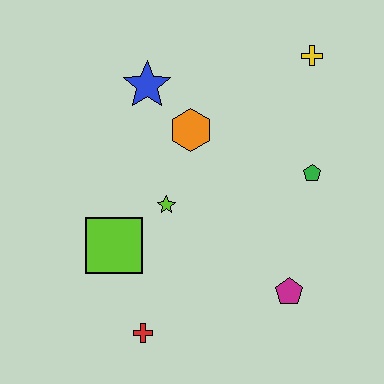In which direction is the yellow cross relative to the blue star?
The yellow cross is to the right of the blue star.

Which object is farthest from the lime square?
The yellow cross is farthest from the lime square.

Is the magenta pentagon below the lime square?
Yes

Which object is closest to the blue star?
The orange hexagon is closest to the blue star.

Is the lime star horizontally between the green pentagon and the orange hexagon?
No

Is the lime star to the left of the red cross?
No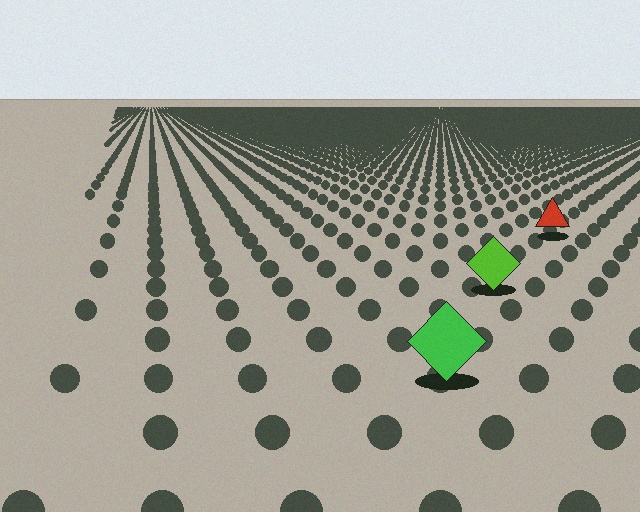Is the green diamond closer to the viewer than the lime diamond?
Yes. The green diamond is closer — you can tell from the texture gradient: the ground texture is coarser near it.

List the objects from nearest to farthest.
From nearest to farthest: the green diamond, the lime diamond, the red triangle.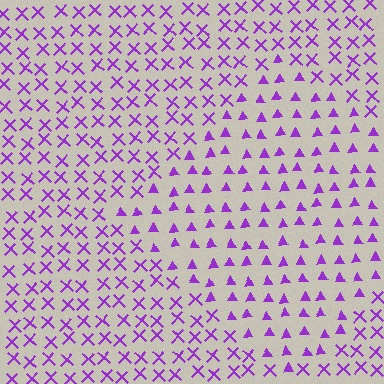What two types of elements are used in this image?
The image uses triangles inside the diamond region and X marks outside it.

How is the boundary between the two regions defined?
The boundary is defined by a change in element shape: triangles inside vs. X marks outside. All elements share the same color and spacing.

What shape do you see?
I see a diamond.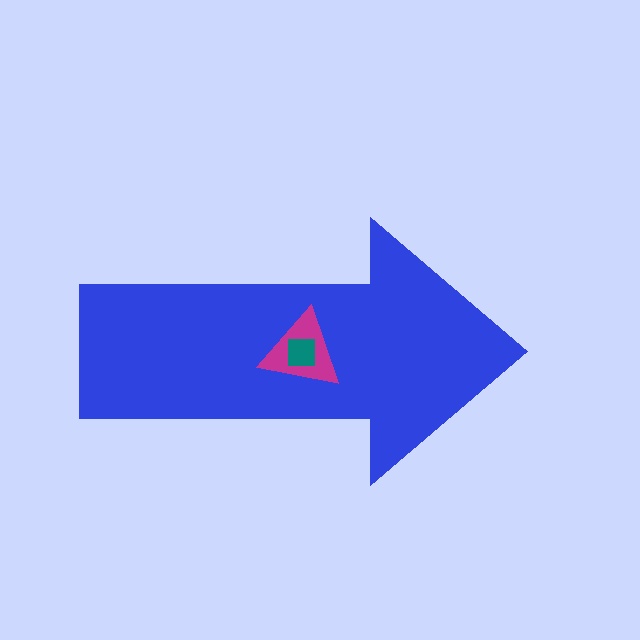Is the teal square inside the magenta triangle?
Yes.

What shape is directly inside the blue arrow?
The magenta triangle.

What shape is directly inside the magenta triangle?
The teal square.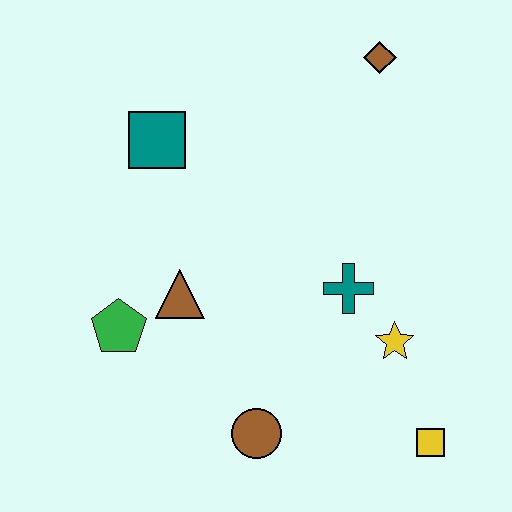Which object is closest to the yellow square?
The yellow star is closest to the yellow square.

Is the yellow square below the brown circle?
Yes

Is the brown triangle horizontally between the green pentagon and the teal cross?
Yes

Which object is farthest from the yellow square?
The teal square is farthest from the yellow square.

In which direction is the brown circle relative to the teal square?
The brown circle is below the teal square.